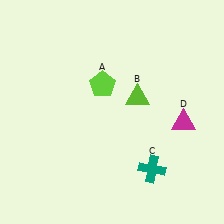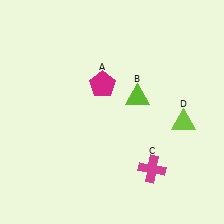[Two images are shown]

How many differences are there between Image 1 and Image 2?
There are 3 differences between the two images.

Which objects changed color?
A changed from lime to magenta. C changed from teal to magenta. D changed from magenta to lime.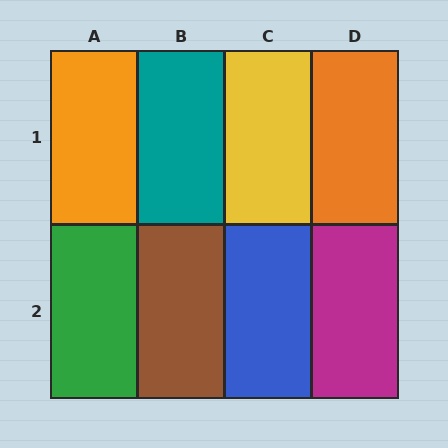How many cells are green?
1 cell is green.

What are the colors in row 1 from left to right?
Orange, teal, yellow, orange.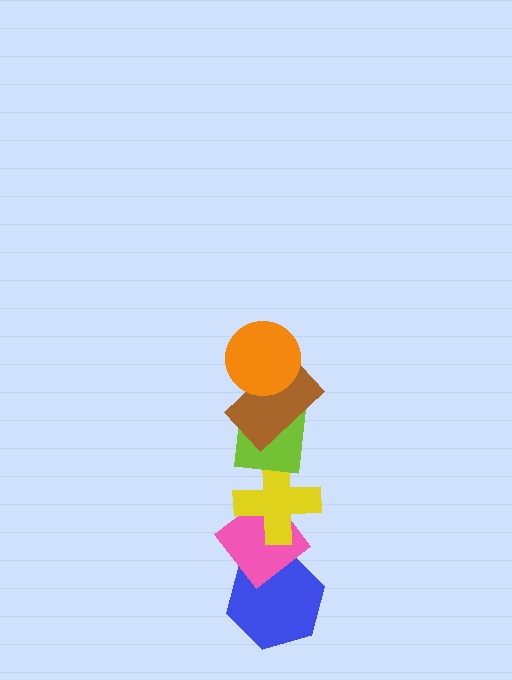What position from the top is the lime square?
The lime square is 3rd from the top.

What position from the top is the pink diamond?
The pink diamond is 5th from the top.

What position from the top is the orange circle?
The orange circle is 1st from the top.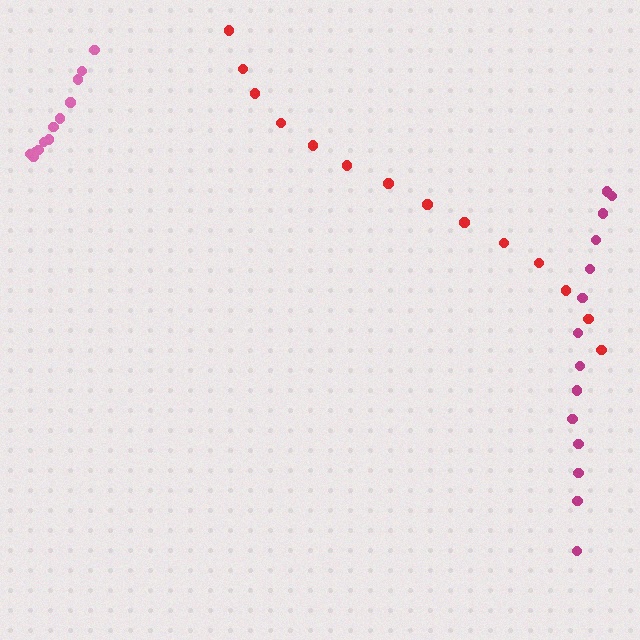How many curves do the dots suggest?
There are 3 distinct paths.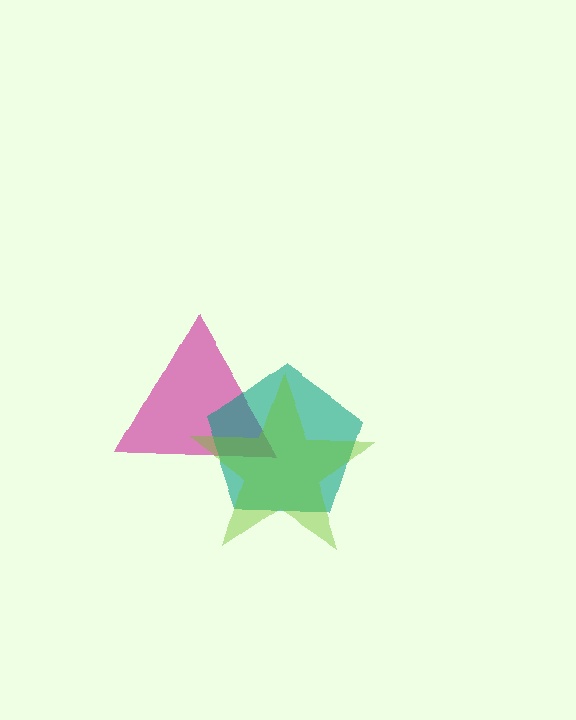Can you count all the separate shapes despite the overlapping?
Yes, there are 3 separate shapes.